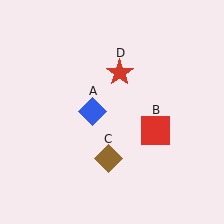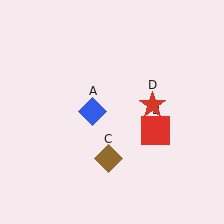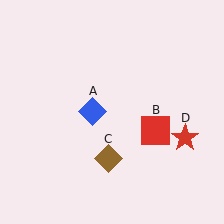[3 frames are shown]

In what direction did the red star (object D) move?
The red star (object D) moved down and to the right.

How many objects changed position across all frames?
1 object changed position: red star (object D).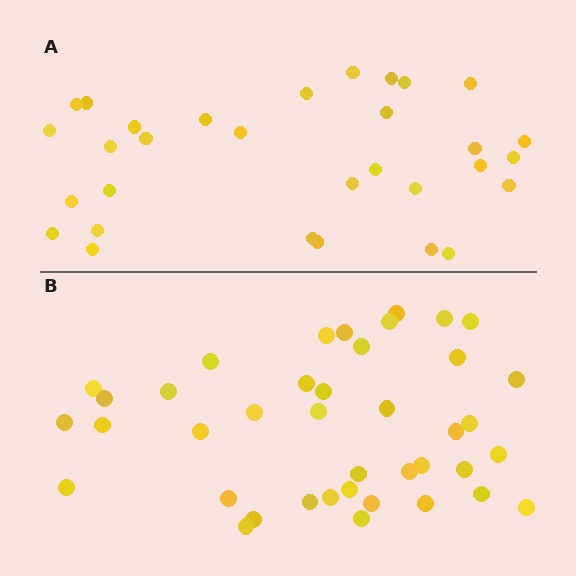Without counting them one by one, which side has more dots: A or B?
Region B (the bottom region) has more dots.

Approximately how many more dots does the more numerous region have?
Region B has roughly 8 or so more dots than region A.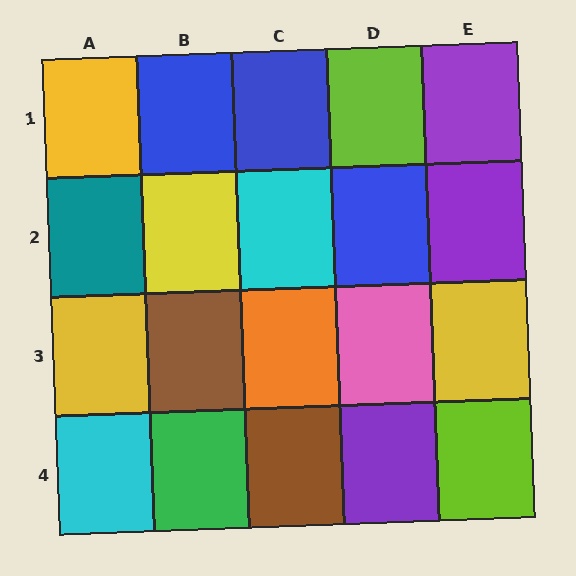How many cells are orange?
1 cell is orange.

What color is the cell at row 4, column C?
Brown.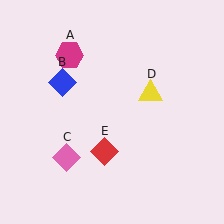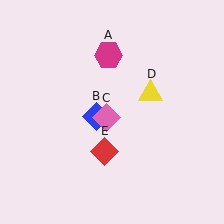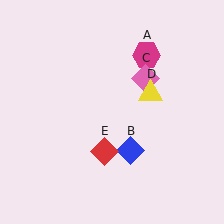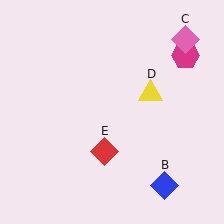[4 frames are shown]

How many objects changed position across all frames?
3 objects changed position: magenta hexagon (object A), blue diamond (object B), pink diamond (object C).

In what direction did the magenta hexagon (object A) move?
The magenta hexagon (object A) moved right.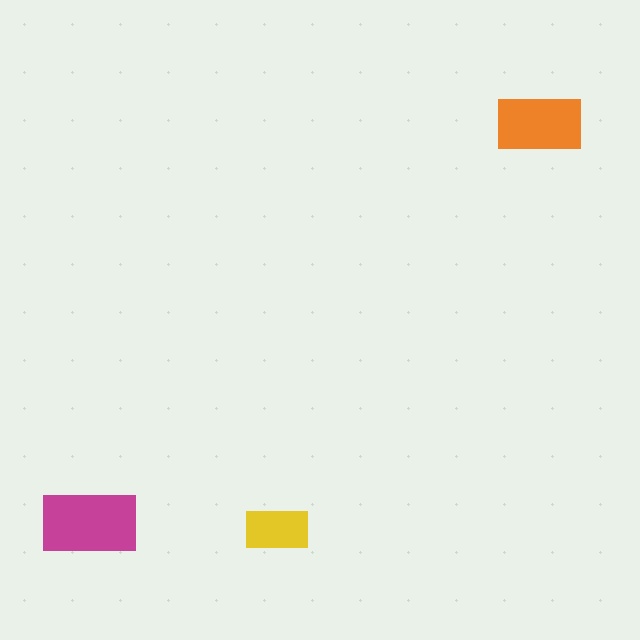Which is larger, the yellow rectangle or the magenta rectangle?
The magenta one.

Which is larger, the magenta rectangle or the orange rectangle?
The magenta one.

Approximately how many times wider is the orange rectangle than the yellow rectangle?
About 1.5 times wider.